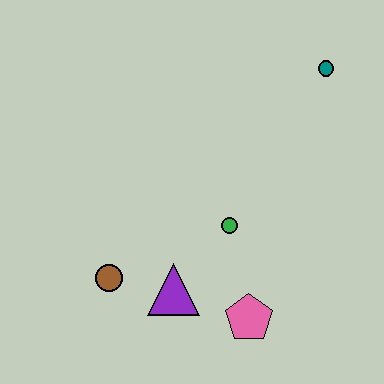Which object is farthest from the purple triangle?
The teal circle is farthest from the purple triangle.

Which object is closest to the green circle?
The purple triangle is closest to the green circle.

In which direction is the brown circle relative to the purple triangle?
The brown circle is to the left of the purple triangle.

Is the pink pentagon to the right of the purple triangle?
Yes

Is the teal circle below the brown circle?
No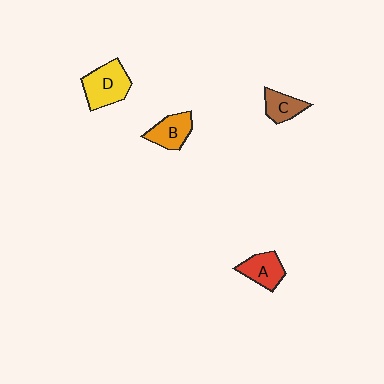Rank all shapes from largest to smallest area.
From largest to smallest: D (yellow), A (red), B (orange), C (brown).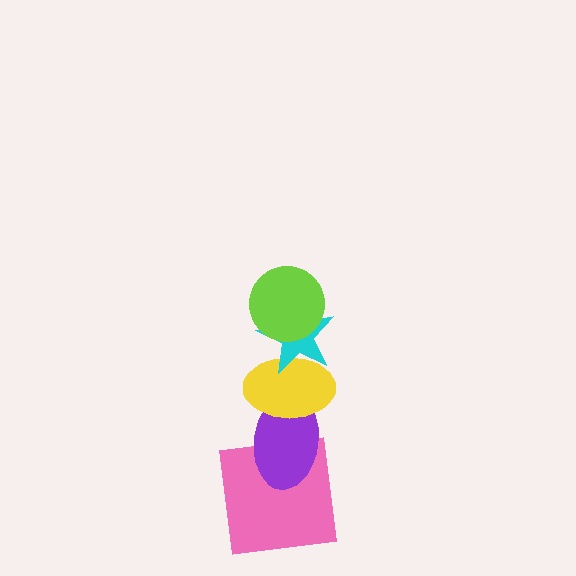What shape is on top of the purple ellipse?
The yellow ellipse is on top of the purple ellipse.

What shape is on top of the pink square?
The purple ellipse is on top of the pink square.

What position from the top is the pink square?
The pink square is 5th from the top.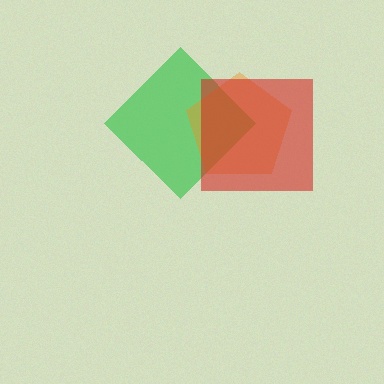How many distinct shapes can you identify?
There are 3 distinct shapes: a green diamond, an orange pentagon, a red square.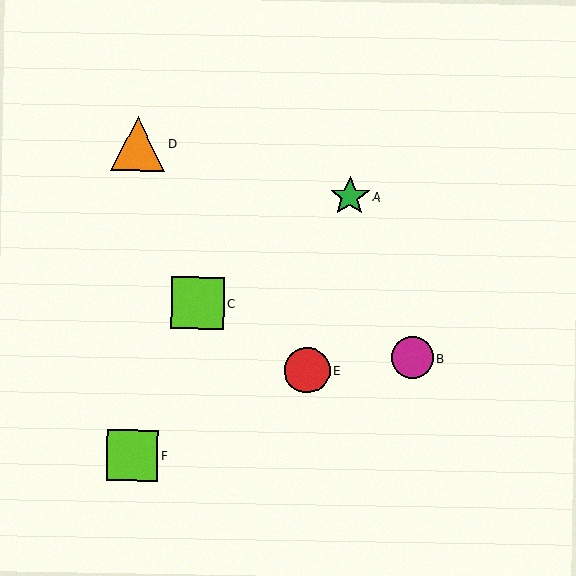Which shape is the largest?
The orange triangle (labeled D) is the largest.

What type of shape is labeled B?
Shape B is a magenta circle.